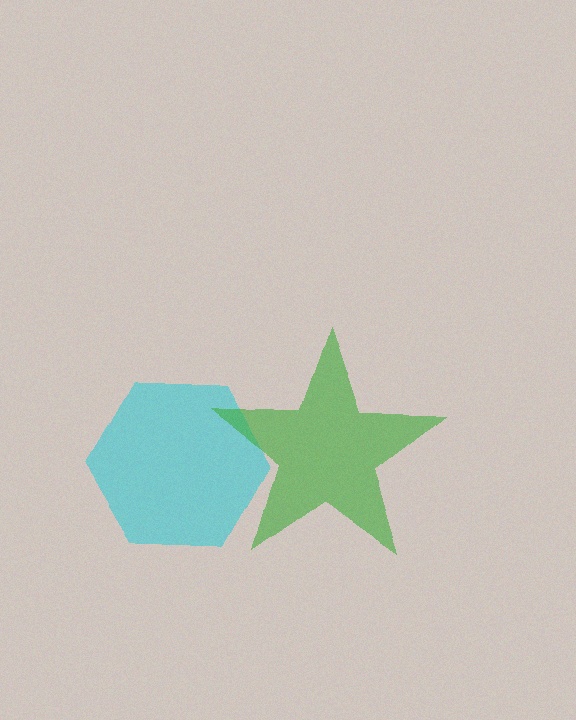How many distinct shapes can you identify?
There are 2 distinct shapes: a cyan hexagon, a green star.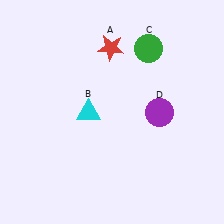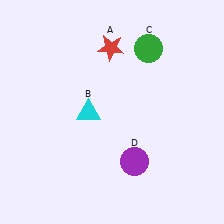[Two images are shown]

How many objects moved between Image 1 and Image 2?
1 object moved between the two images.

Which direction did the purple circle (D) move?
The purple circle (D) moved down.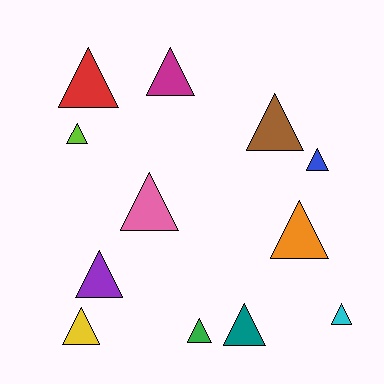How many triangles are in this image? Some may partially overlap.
There are 12 triangles.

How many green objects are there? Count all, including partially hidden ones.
There is 1 green object.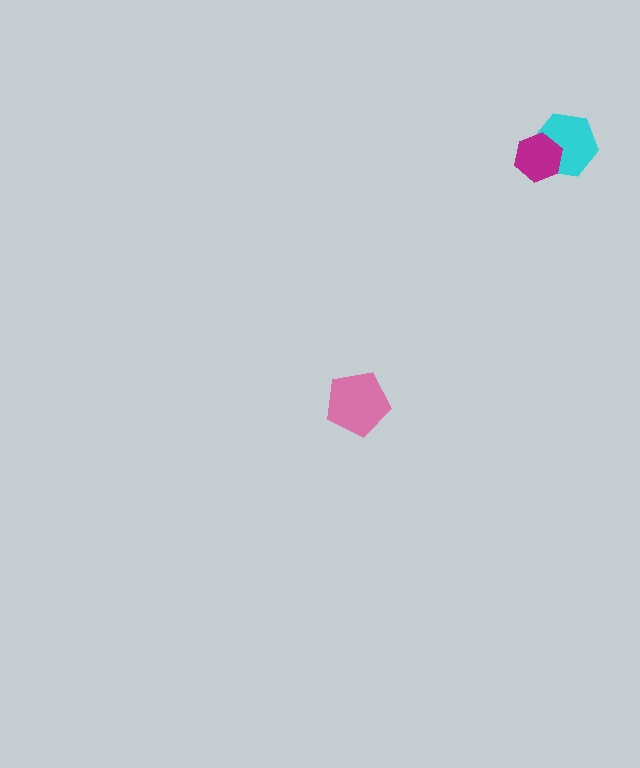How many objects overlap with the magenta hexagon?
1 object overlaps with the magenta hexagon.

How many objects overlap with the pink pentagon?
0 objects overlap with the pink pentagon.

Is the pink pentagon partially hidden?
No, no other shape covers it.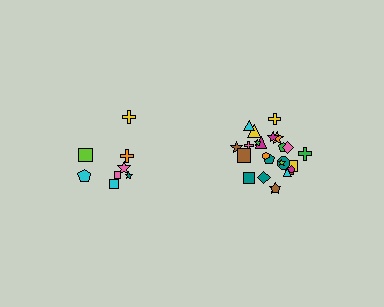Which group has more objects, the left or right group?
The right group.